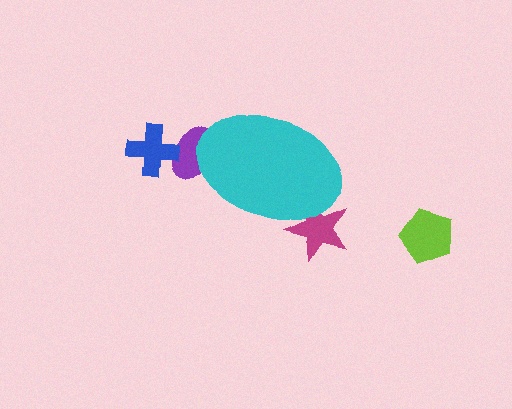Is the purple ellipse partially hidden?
Yes, the purple ellipse is partially hidden behind the cyan ellipse.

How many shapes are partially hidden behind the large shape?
2 shapes are partially hidden.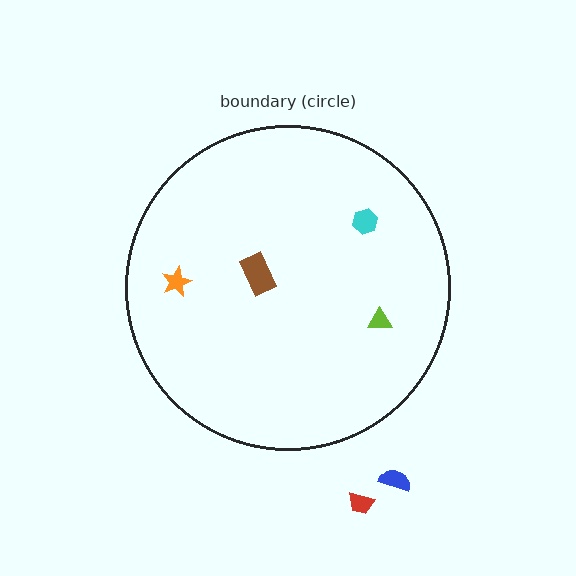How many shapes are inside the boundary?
4 inside, 2 outside.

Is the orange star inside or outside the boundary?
Inside.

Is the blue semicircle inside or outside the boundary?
Outside.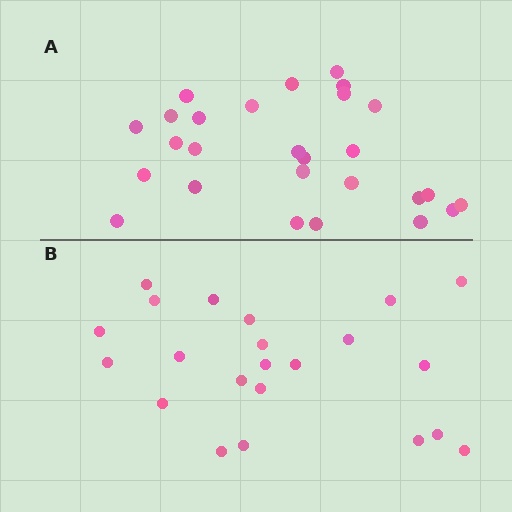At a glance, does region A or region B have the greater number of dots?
Region A (the top region) has more dots.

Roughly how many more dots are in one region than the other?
Region A has about 5 more dots than region B.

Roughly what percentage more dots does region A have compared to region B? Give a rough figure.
About 25% more.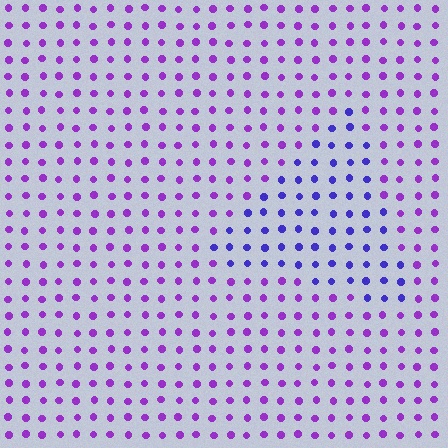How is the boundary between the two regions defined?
The boundary is defined purely by a slight shift in hue (about 35 degrees). Spacing, size, and orientation are identical on both sides.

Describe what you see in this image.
The image is filled with small purple elements in a uniform arrangement. A triangle-shaped region is visible where the elements are tinted to a slightly different hue, forming a subtle color boundary.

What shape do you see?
I see a triangle.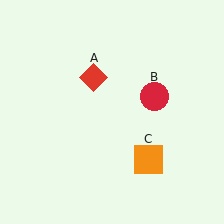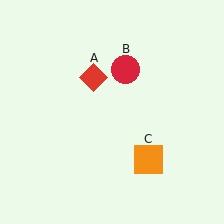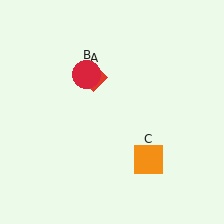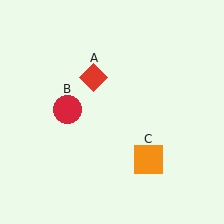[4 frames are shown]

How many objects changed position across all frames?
1 object changed position: red circle (object B).